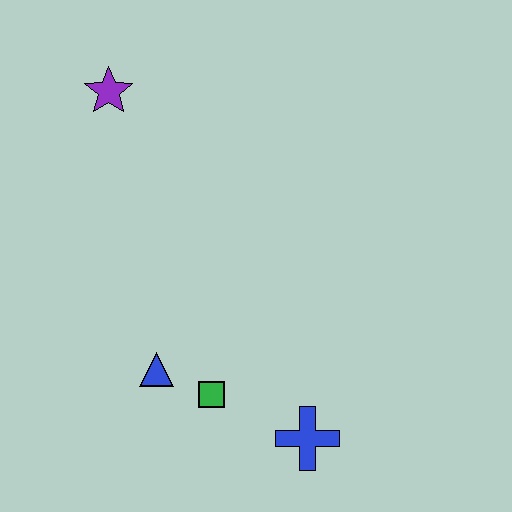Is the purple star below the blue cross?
No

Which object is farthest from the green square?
The purple star is farthest from the green square.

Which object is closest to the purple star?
The blue triangle is closest to the purple star.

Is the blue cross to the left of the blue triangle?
No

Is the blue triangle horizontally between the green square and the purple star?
Yes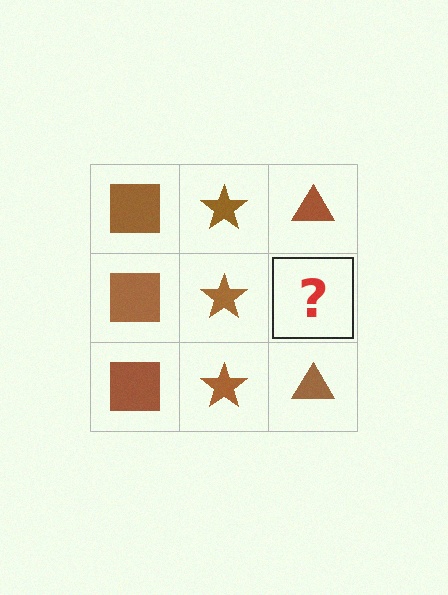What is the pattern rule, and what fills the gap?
The rule is that each column has a consistent shape. The gap should be filled with a brown triangle.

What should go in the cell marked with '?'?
The missing cell should contain a brown triangle.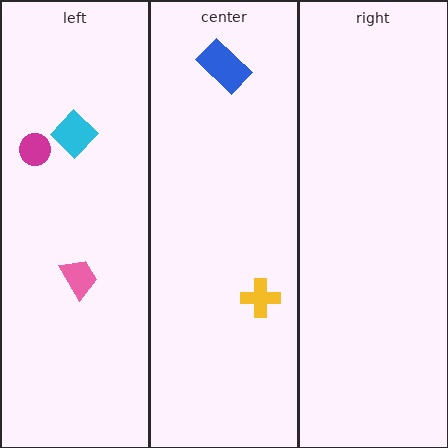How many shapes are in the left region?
3.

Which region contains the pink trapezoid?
The left region.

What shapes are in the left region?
The magenta circle, the cyan diamond, the pink trapezoid.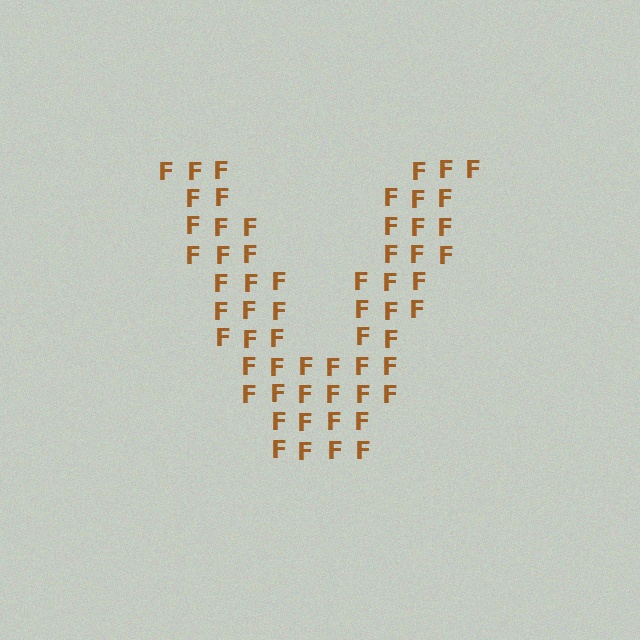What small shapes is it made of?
It is made of small letter F's.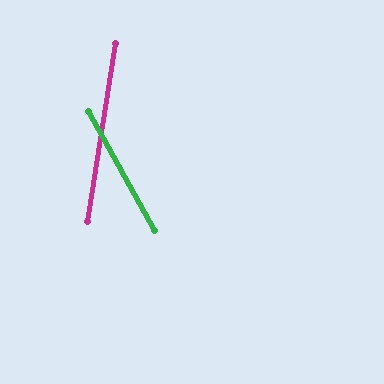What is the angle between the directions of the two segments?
Approximately 38 degrees.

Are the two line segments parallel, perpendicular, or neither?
Neither parallel nor perpendicular — they differ by about 38°.